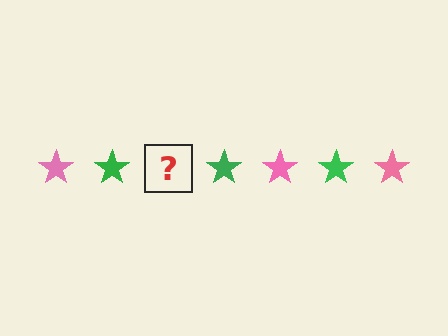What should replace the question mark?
The question mark should be replaced with a pink star.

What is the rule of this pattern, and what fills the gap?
The rule is that the pattern cycles through pink, green stars. The gap should be filled with a pink star.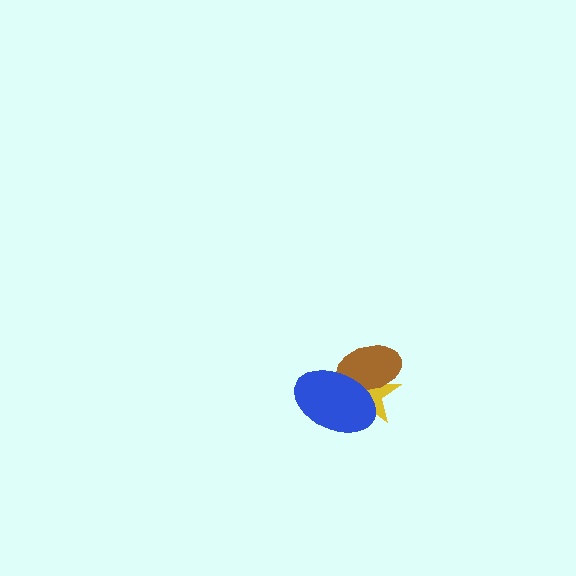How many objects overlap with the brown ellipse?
2 objects overlap with the brown ellipse.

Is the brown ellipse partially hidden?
Yes, it is partially covered by another shape.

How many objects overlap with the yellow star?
2 objects overlap with the yellow star.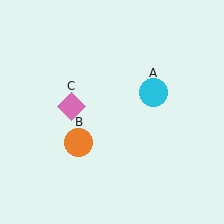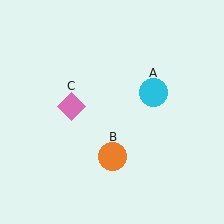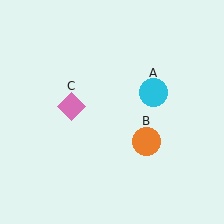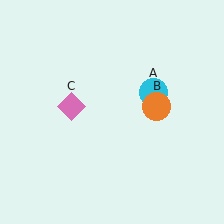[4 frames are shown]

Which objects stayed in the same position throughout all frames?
Cyan circle (object A) and pink diamond (object C) remained stationary.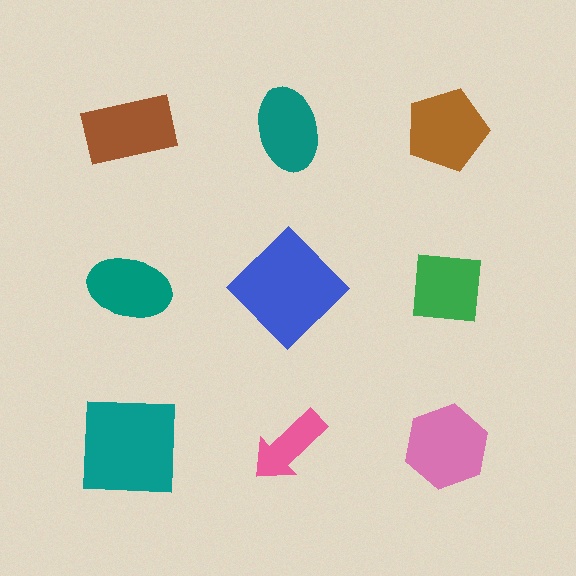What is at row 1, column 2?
A teal ellipse.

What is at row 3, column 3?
A pink hexagon.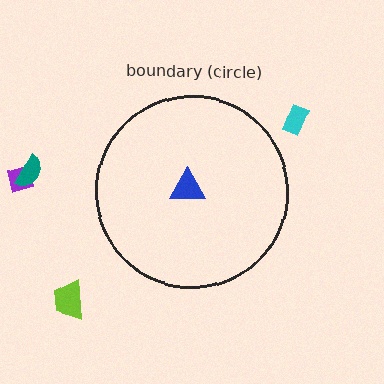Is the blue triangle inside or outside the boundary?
Inside.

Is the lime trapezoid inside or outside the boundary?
Outside.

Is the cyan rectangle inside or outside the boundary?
Outside.